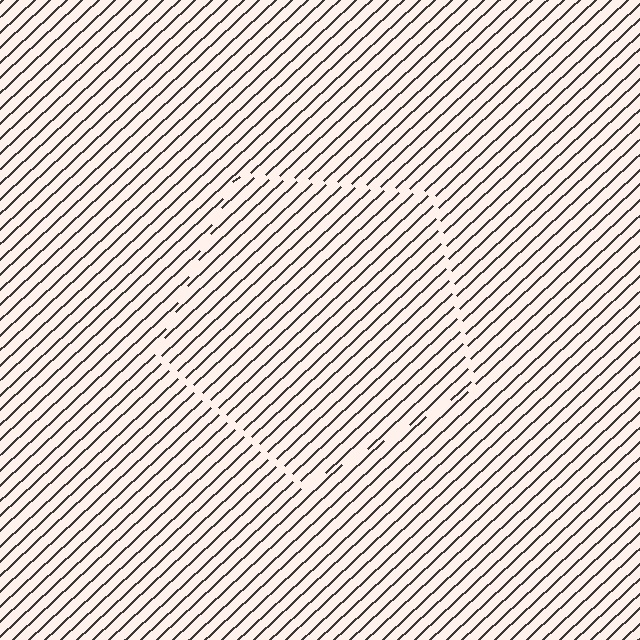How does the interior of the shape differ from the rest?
The interior of the shape contains the same grating, shifted by half a period — the contour is defined by the phase discontinuity where line-ends from the inner and outer gratings abut.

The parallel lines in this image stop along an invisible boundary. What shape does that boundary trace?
An illusory pentagon. The interior of the shape contains the same grating, shifted by half a period — the contour is defined by the phase discontinuity where line-ends from the inner and outer gratings abut.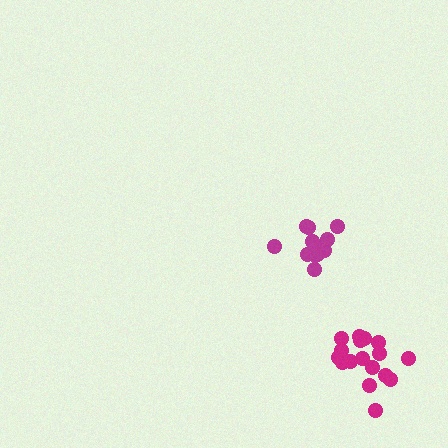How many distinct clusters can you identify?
There are 2 distinct clusters.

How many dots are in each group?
Group 1: 14 dots, Group 2: 17 dots (31 total).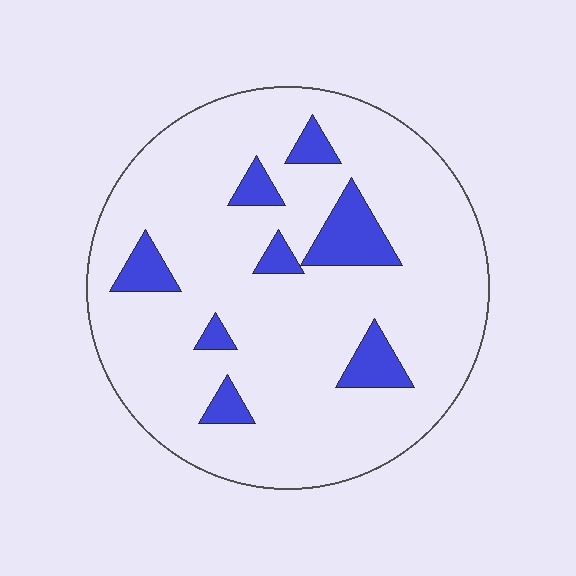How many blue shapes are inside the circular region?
8.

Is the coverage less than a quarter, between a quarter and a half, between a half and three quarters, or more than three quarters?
Less than a quarter.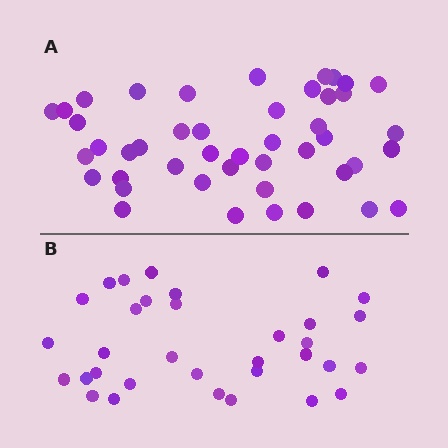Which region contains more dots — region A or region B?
Region A (the top region) has more dots.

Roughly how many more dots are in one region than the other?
Region A has roughly 12 or so more dots than region B.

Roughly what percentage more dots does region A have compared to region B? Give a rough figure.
About 35% more.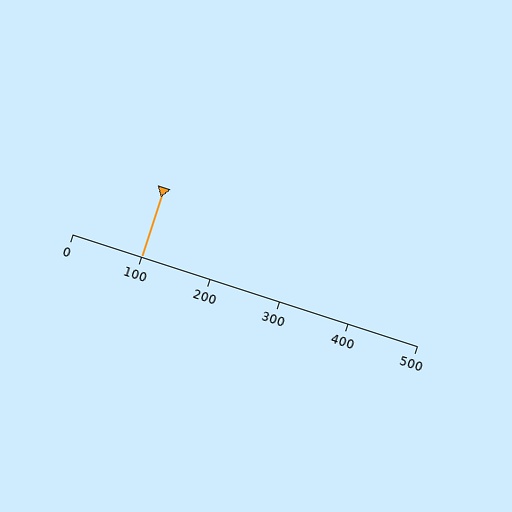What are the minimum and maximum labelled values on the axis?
The axis runs from 0 to 500.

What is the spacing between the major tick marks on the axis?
The major ticks are spaced 100 apart.